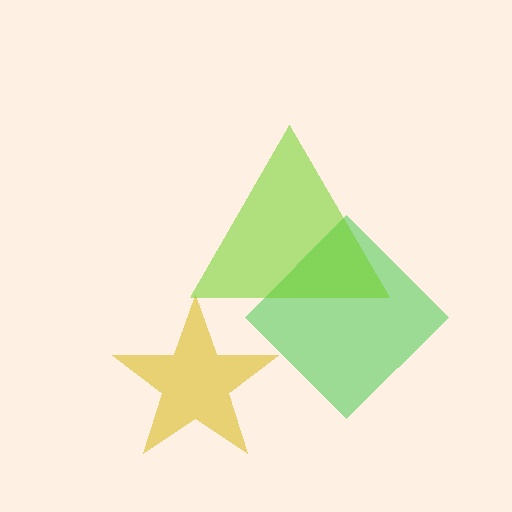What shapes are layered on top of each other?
The layered shapes are: a green diamond, a yellow star, a lime triangle.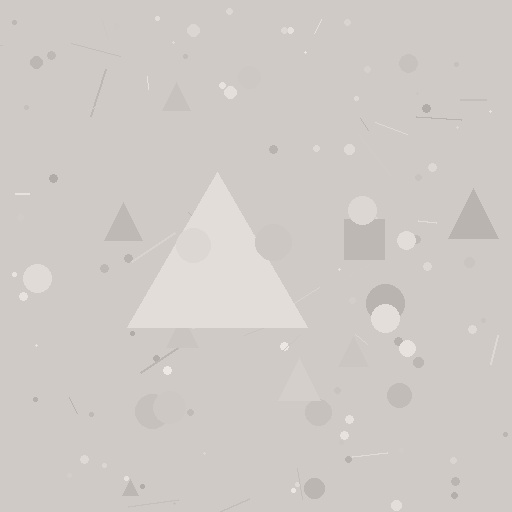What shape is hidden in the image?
A triangle is hidden in the image.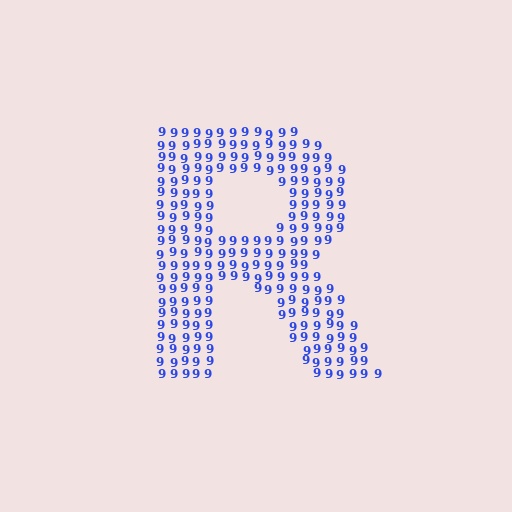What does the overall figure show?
The overall figure shows the letter R.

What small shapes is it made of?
It is made of small digit 9's.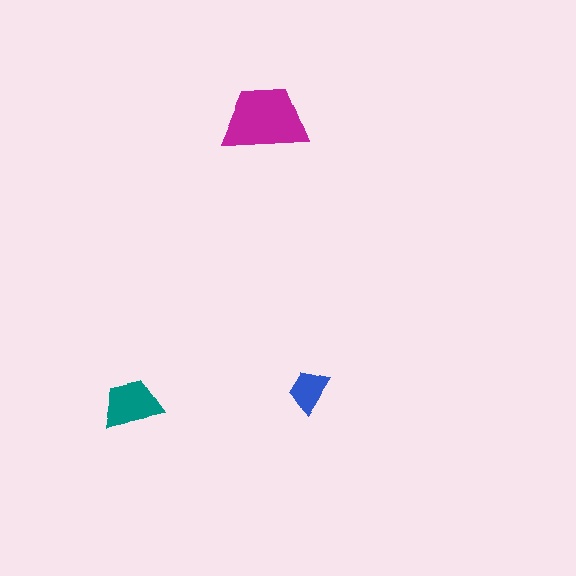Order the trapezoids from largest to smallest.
the magenta one, the teal one, the blue one.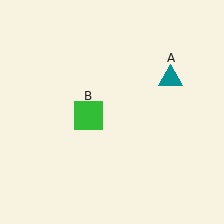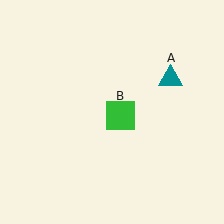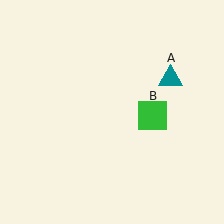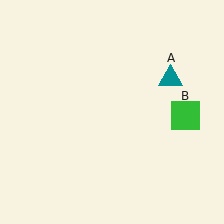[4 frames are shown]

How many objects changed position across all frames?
1 object changed position: green square (object B).